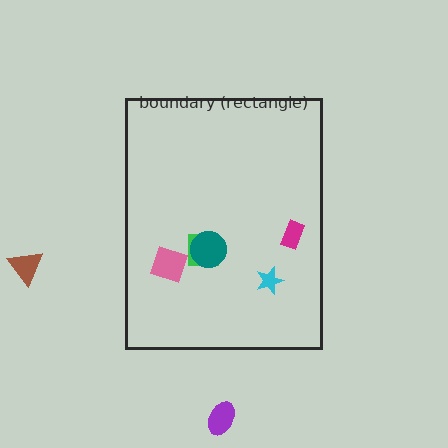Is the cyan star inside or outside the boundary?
Inside.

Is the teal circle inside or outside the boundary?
Inside.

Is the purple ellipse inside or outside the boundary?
Outside.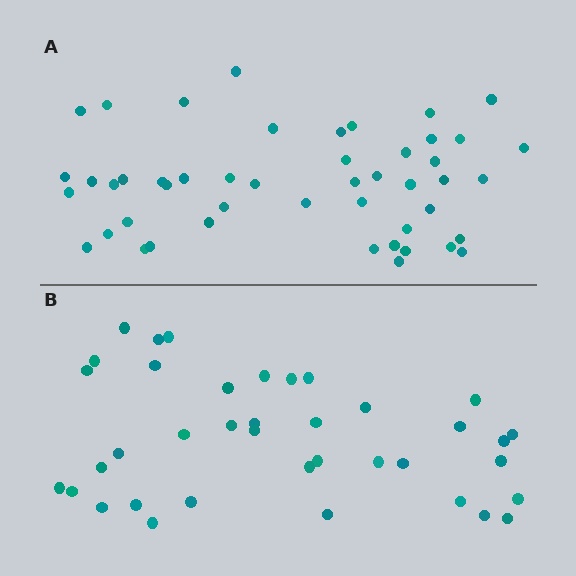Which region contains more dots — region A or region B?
Region A (the top region) has more dots.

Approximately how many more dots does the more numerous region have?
Region A has roughly 10 or so more dots than region B.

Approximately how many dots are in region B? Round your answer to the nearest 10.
About 40 dots. (The exact count is 38, which rounds to 40.)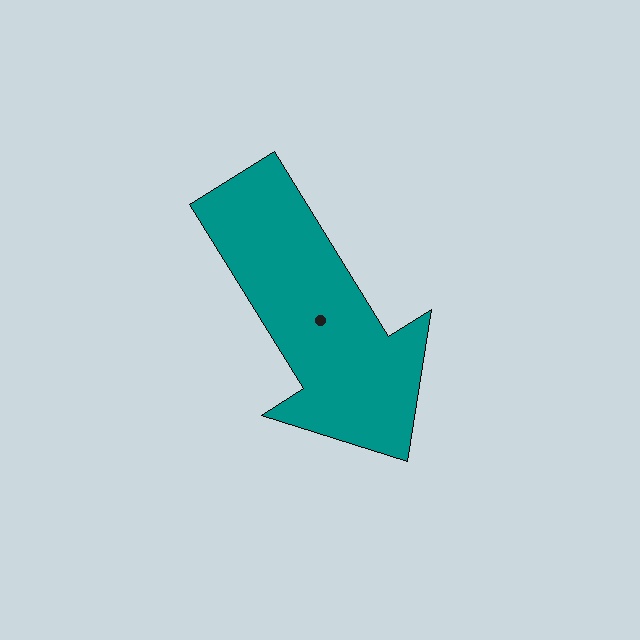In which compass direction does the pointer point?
Southeast.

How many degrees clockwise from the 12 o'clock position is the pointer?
Approximately 148 degrees.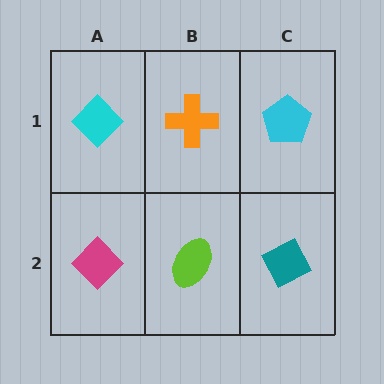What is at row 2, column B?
A lime ellipse.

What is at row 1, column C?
A cyan pentagon.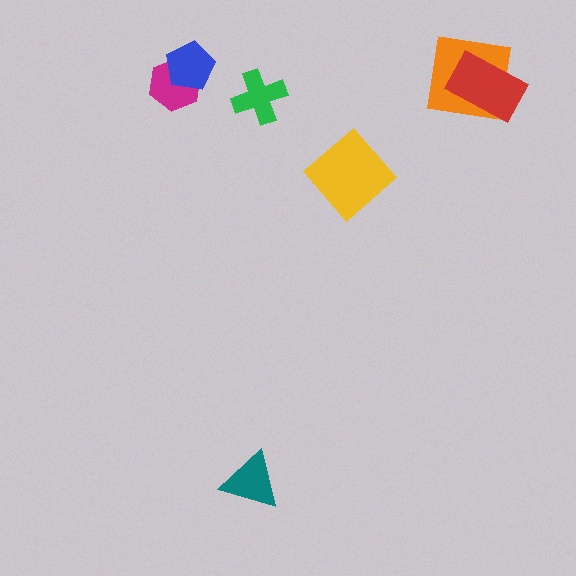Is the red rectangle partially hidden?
No, no other shape covers it.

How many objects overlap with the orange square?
1 object overlaps with the orange square.